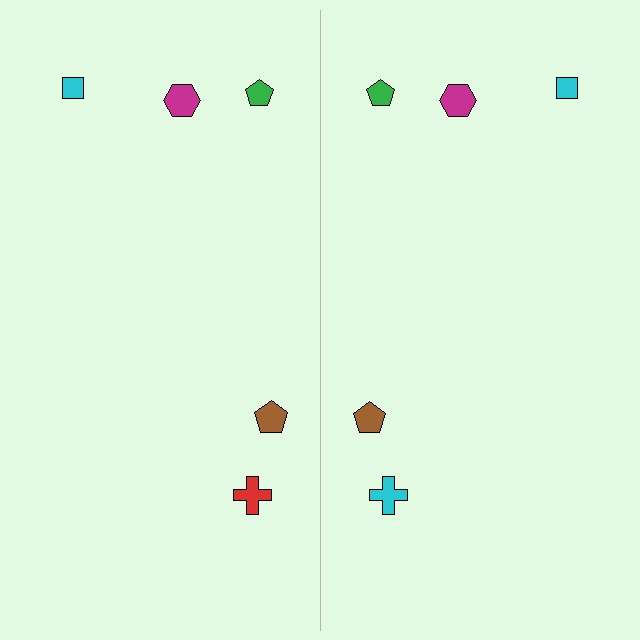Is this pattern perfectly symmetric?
No, the pattern is not perfectly symmetric. The cyan cross on the right side breaks the symmetry — its mirror counterpart is red.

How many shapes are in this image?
There are 10 shapes in this image.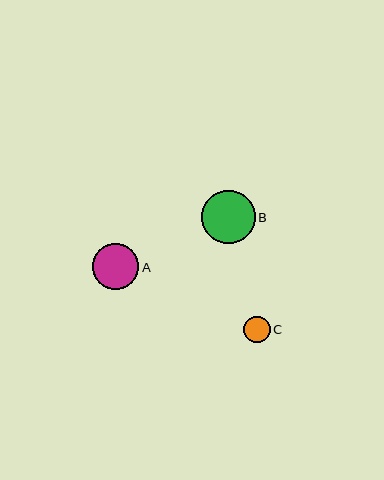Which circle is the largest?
Circle B is the largest with a size of approximately 53 pixels.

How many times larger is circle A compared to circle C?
Circle A is approximately 1.7 times the size of circle C.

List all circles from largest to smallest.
From largest to smallest: B, A, C.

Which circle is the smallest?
Circle C is the smallest with a size of approximately 26 pixels.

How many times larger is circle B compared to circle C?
Circle B is approximately 2.0 times the size of circle C.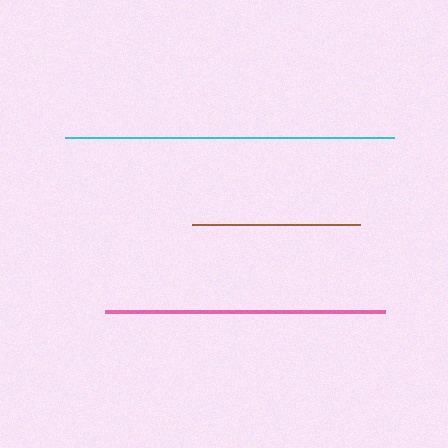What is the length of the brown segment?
The brown segment is approximately 167 pixels long.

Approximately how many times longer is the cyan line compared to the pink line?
The cyan line is approximately 1.2 times the length of the pink line.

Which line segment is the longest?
The cyan line is the longest at approximately 329 pixels.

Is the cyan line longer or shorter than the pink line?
The cyan line is longer than the pink line.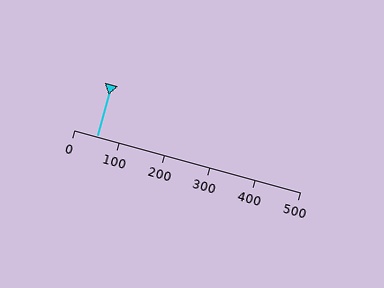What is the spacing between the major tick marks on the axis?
The major ticks are spaced 100 apart.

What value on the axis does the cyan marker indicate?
The marker indicates approximately 50.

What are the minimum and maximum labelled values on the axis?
The axis runs from 0 to 500.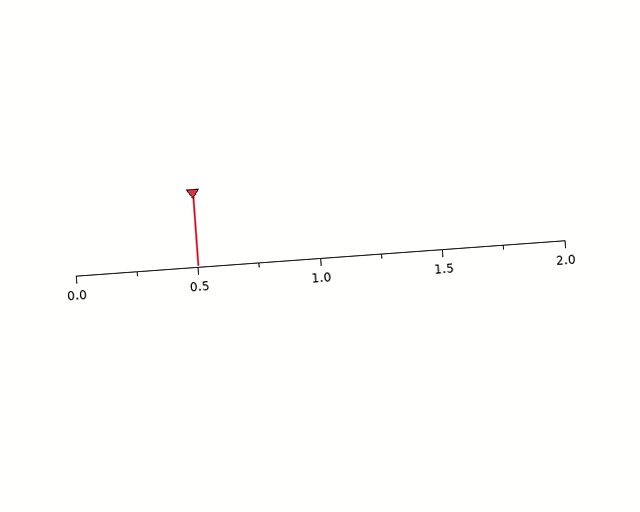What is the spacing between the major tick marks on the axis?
The major ticks are spaced 0.5 apart.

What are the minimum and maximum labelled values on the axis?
The axis runs from 0.0 to 2.0.